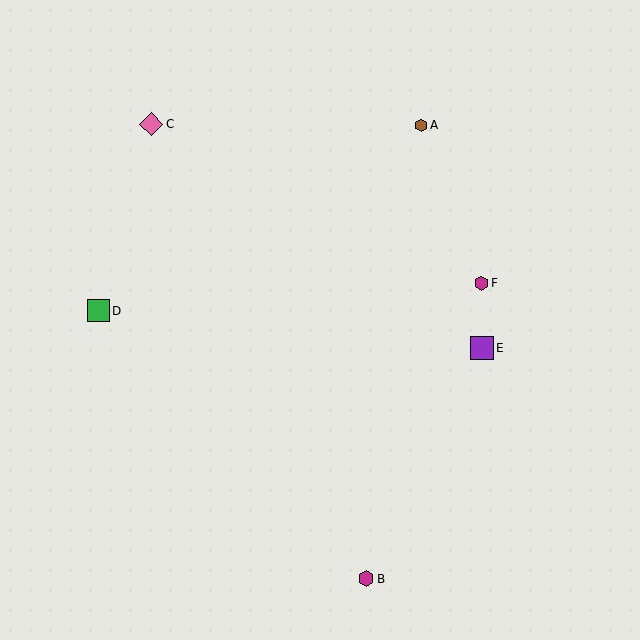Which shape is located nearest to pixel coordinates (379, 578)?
The magenta hexagon (labeled B) at (366, 579) is nearest to that location.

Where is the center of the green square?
The center of the green square is at (98, 311).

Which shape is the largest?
The pink diamond (labeled C) is the largest.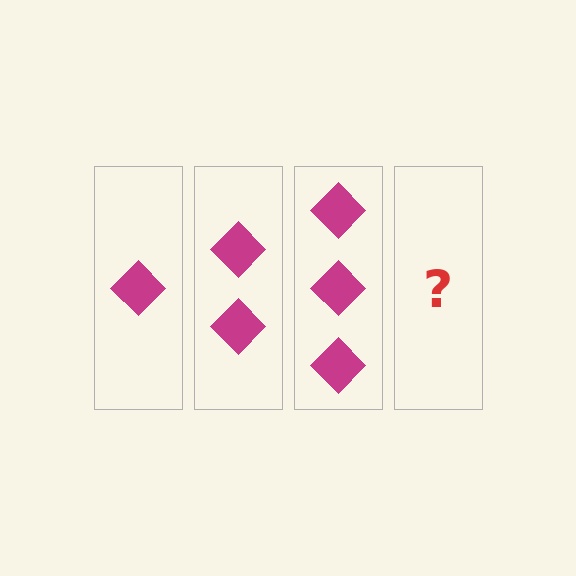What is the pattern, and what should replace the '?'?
The pattern is that each step adds one more diamond. The '?' should be 4 diamonds.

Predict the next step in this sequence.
The next step is 4 diamonds.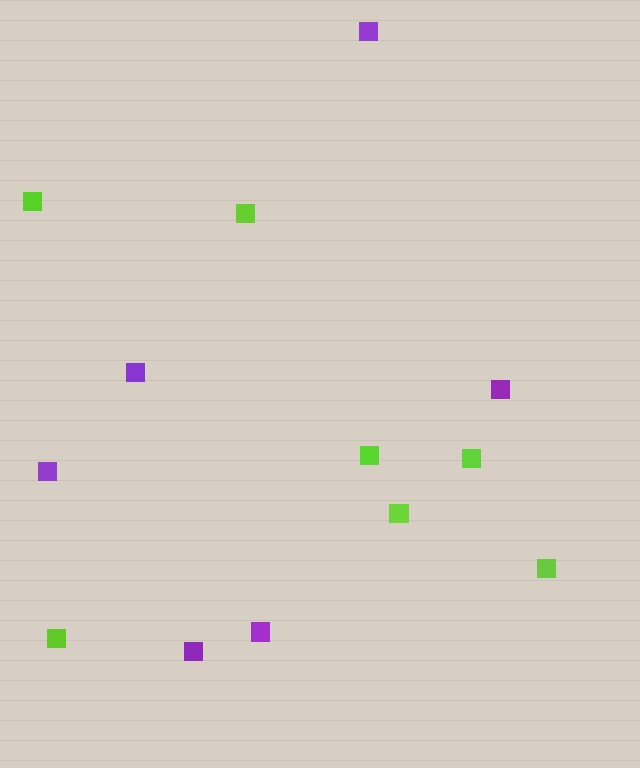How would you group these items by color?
There are 2 groups: one group of purple squares (6) and one group of lime squares (7).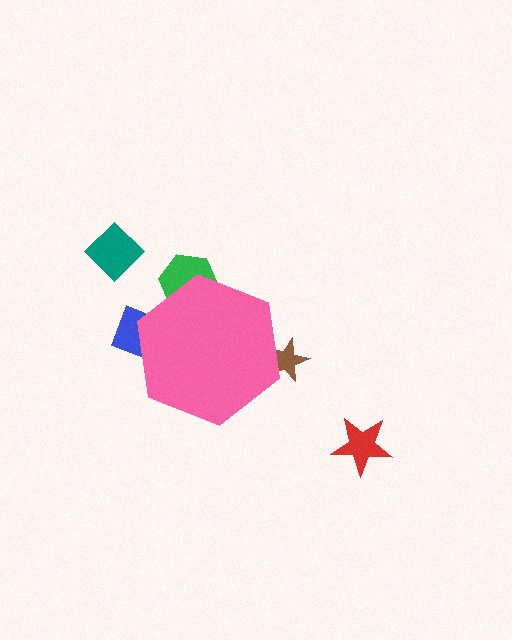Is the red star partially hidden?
No, the red star is fully visible.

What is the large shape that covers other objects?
A pink hexagon.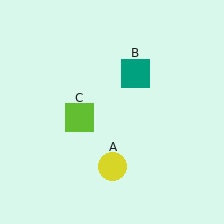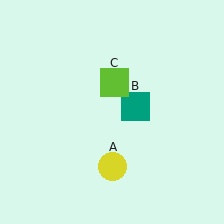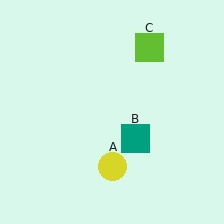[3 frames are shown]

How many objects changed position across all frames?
2 objects changed position: teal square (object B), lime square (object C).